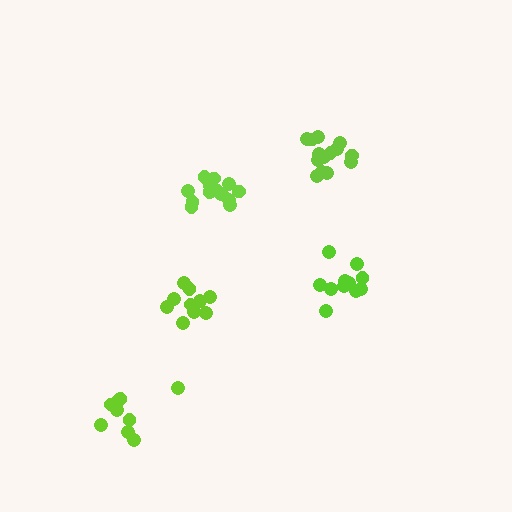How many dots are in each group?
Group 1: 15 dots, Group 2: 11 dots, Group 3: 15 dots, Group 4: 10 dots, Group 5: 9 dots (60 total).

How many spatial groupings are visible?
There are 5 spatial groupings.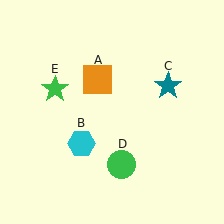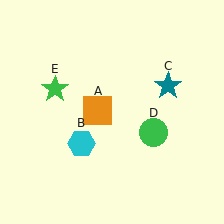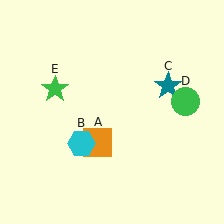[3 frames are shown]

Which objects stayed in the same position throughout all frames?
Cyan hexagon (object B) and teal star (object C) and green star (object E) remained stationary.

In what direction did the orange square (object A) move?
The orange square (object A) moved down.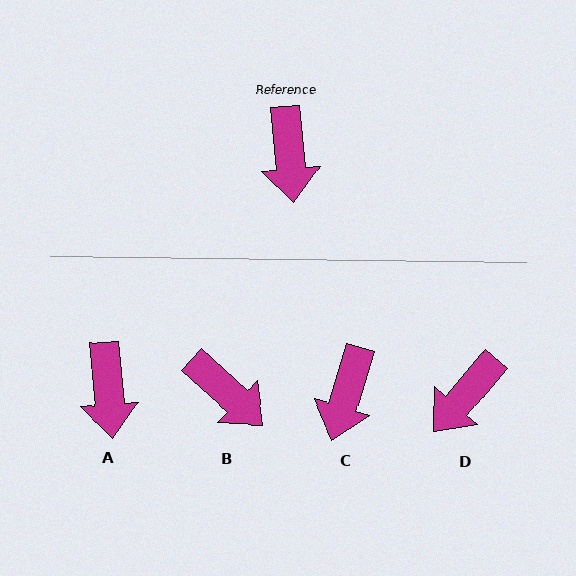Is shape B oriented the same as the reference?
No, it is off by about 43 degrees.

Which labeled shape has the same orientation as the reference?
A.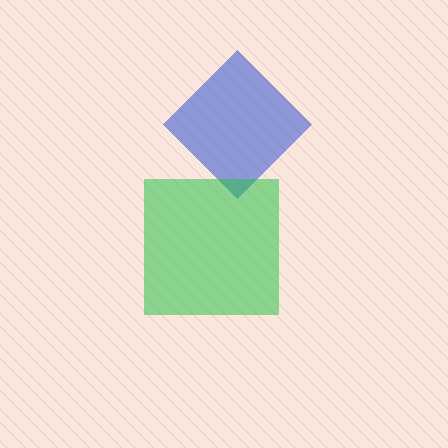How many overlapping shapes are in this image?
There are 2 overlapping shapes in the image.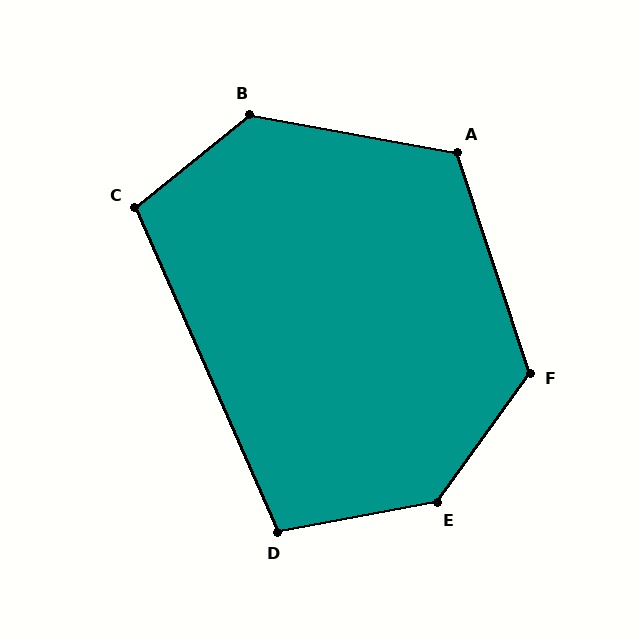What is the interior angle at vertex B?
Approximately 131 degrees (obtuse).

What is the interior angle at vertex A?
Approximately 118 degrees (obtuse).